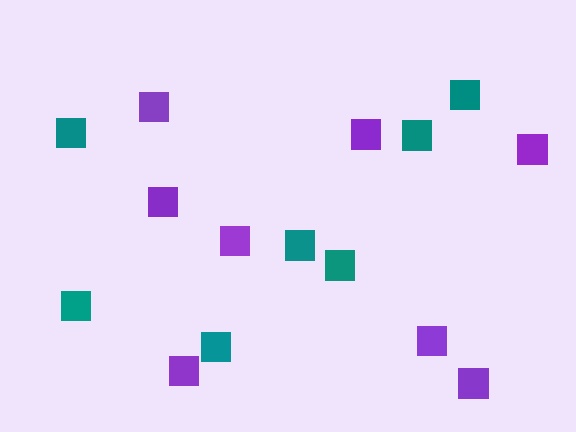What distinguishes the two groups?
There are 2 groups: one group of purple squares (8) and one group of teal squares (7).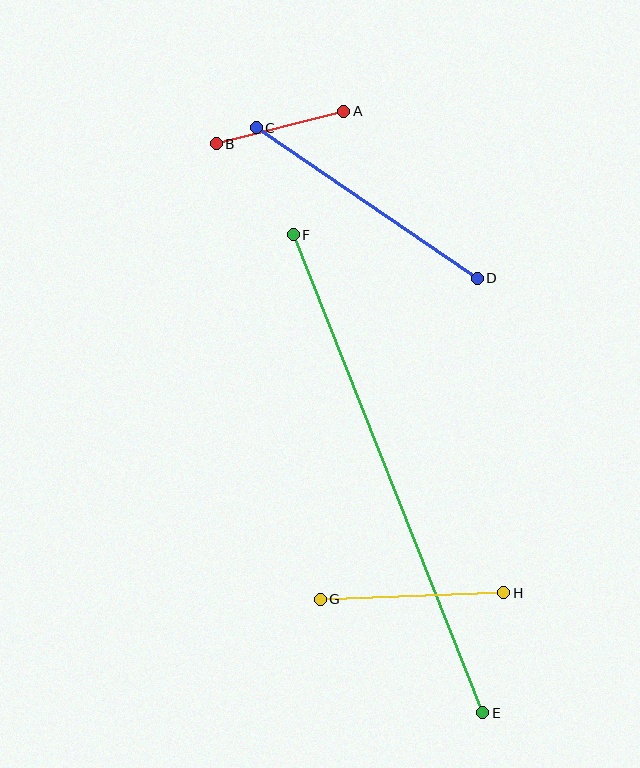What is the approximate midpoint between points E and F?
The midpoint is at approximately (388, 474) pixels.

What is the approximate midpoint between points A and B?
The midpoint is at approximately (280, 127) pixels.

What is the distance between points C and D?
The distance is approximately 268 pixels.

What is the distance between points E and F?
The distance is approximately 514 pixels.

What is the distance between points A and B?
The distance is approximately 132 pixels.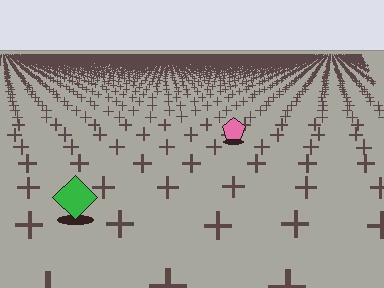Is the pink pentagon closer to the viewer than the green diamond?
No. The green diamond is closer — you can tell from the texture gradient: the ground texture is coarser near it.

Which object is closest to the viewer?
The green diamond is closest. The texture marks near it are larger and more spread out.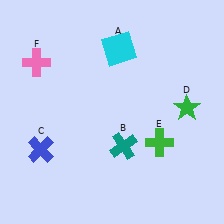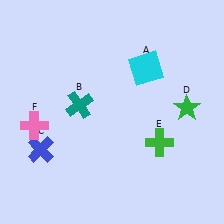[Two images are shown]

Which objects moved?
The objects that moved are: the cyan square (A), the teal cross (B), the pink cross (F).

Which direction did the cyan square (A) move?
The cyan square (A) moved right.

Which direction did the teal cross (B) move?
The teal cross (B) moved left.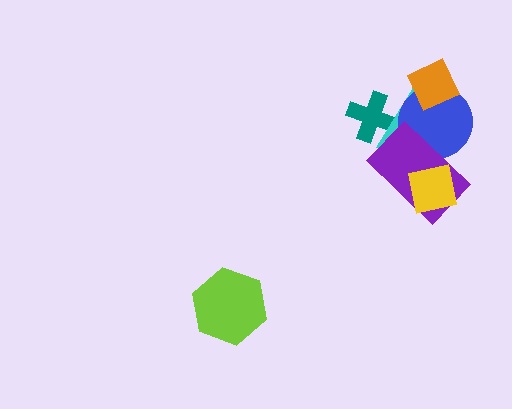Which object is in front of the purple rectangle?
The yellow square is in front of the purple rectangle.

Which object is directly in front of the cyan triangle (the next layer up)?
The blue circle is directly in front of the cyan triangle.